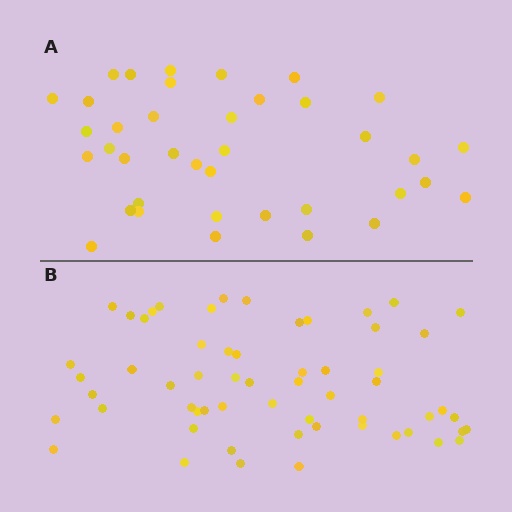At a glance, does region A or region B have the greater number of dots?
Region B (the bottom region) has more dots.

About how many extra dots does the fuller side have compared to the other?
Region B has approximately 20 more dots than region A.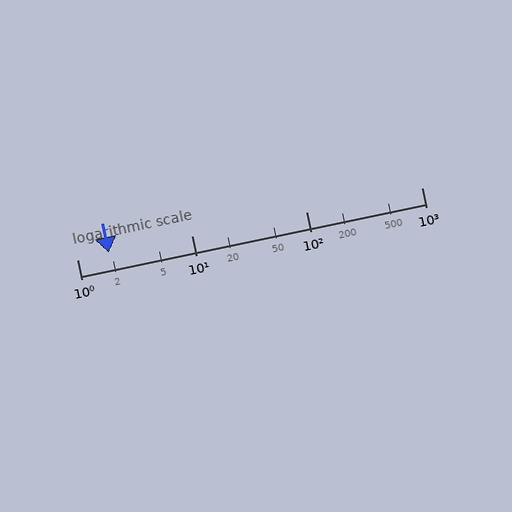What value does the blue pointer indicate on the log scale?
The pointer indicates approximately 1.9.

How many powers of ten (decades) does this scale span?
The scale spans 3 decades, from 1 to 1000.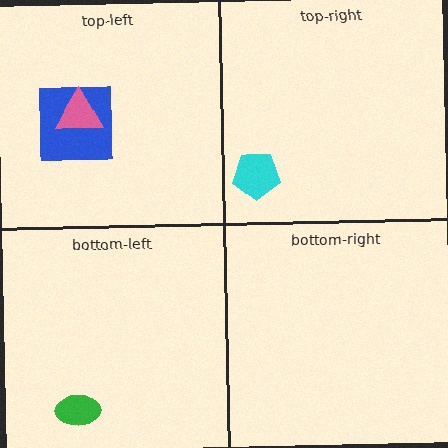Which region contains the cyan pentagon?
The top-right region.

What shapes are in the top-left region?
The blue square, the pink triangle.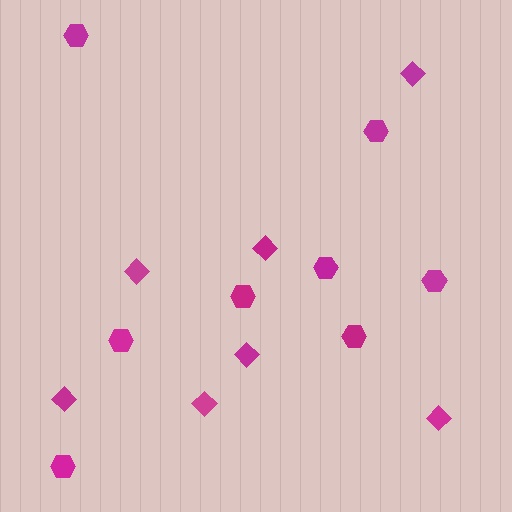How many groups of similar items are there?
There are 2 groups: one group of diamonds (7) and one group of hexagons (8).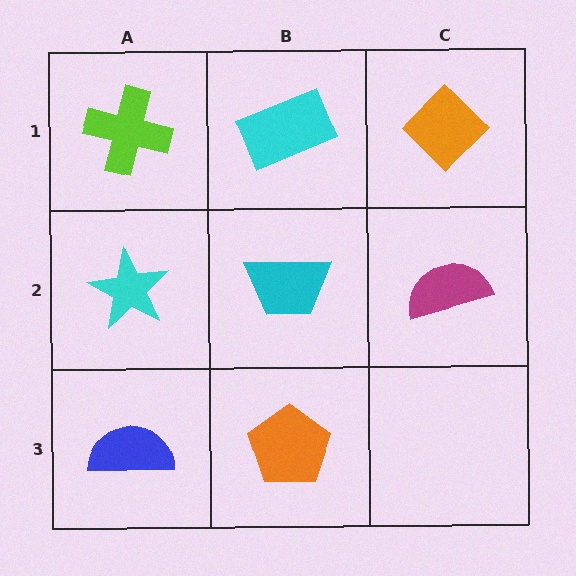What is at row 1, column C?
An orange diamond.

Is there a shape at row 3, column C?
No, that cell is empty.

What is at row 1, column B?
A cyan rectangle.